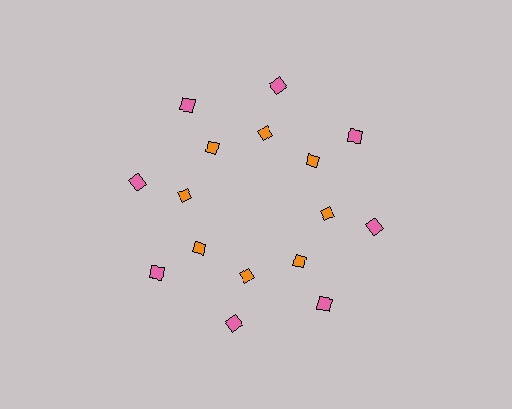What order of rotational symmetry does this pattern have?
This pattern has 8-fold rotational symmetry.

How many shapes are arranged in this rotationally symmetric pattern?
There are 16 shapes, arranged in 8 groups of 2.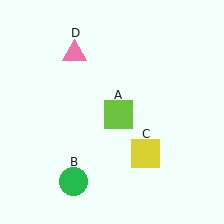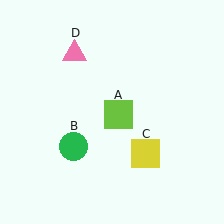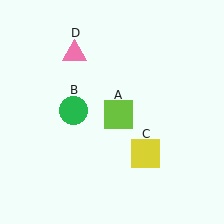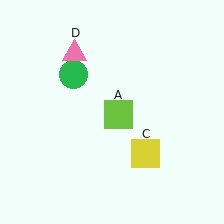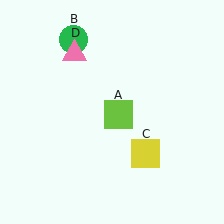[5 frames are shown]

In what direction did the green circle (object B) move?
The green circle (object B) moved up.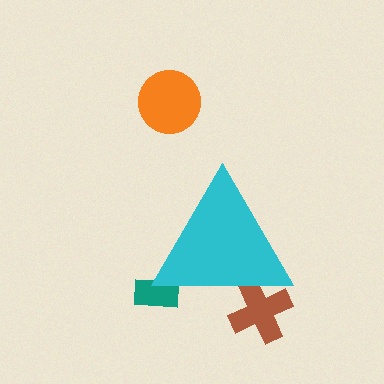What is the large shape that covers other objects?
A cyan triangle.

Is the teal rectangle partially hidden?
Yes, the teal rectangle is partially hidden behind the cyan triangle.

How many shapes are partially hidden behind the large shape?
2 shapes are partially hidden.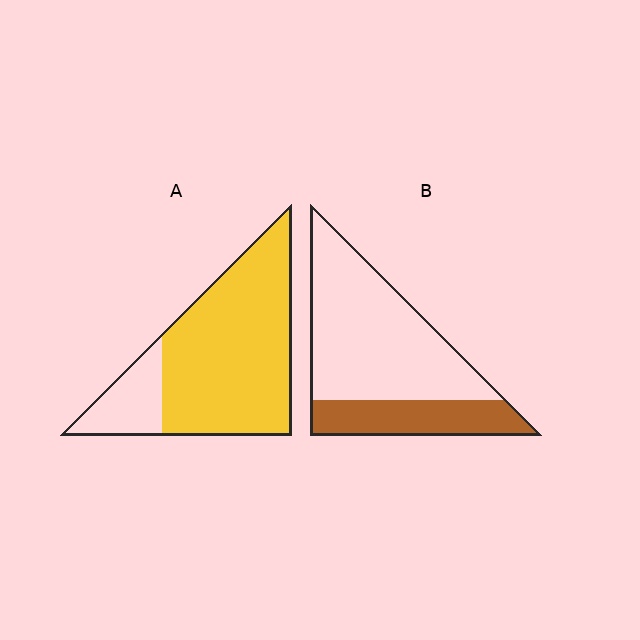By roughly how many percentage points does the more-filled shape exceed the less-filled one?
By roughly 50 percentage points (A over B).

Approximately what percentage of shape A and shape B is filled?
A is approximately 80% and B is approximately 30%.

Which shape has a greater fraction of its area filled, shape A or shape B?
Shape A.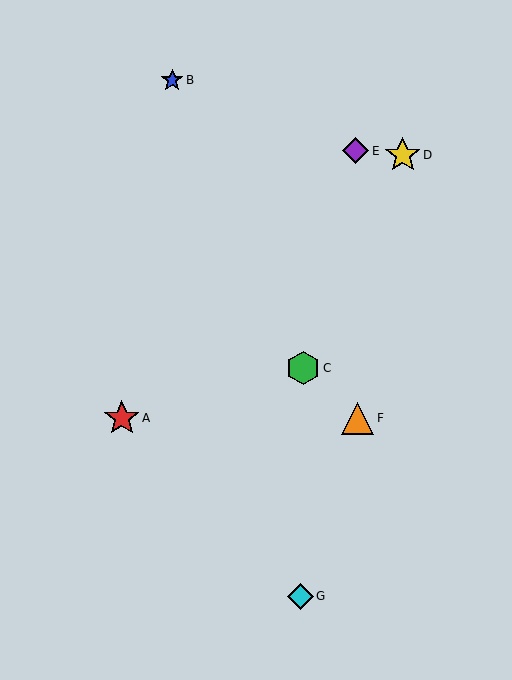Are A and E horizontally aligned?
No, A is at y≈418 and E is at y≈151.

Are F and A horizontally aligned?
Yes, both are at y≈418.